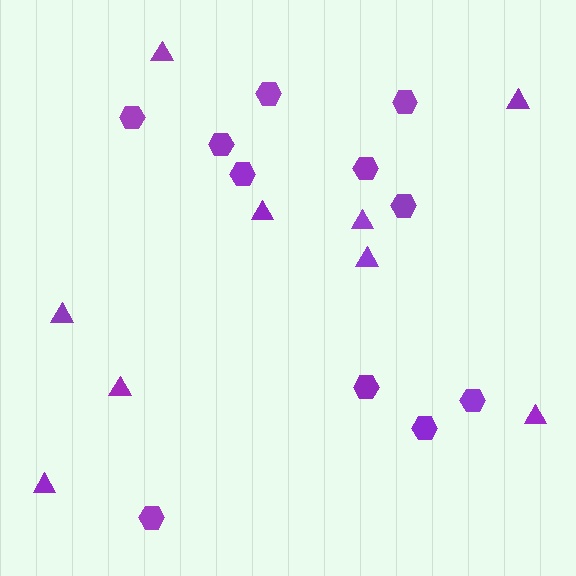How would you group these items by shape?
There are 2 groups: one group of triangles (9) and one group of hexagons (11).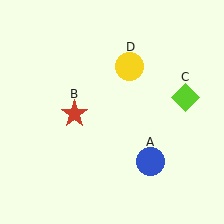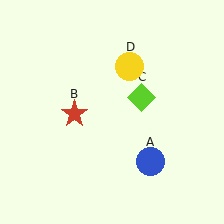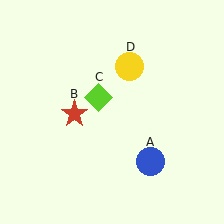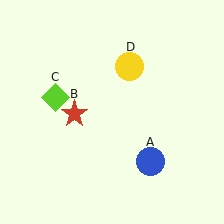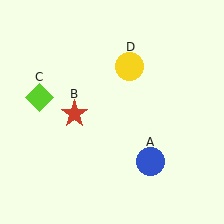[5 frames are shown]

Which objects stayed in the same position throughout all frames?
Blue circle (object A) and red star (object B) and yellow circle (object D) remained stationary.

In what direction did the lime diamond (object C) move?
The lime diamond (object C) moved left.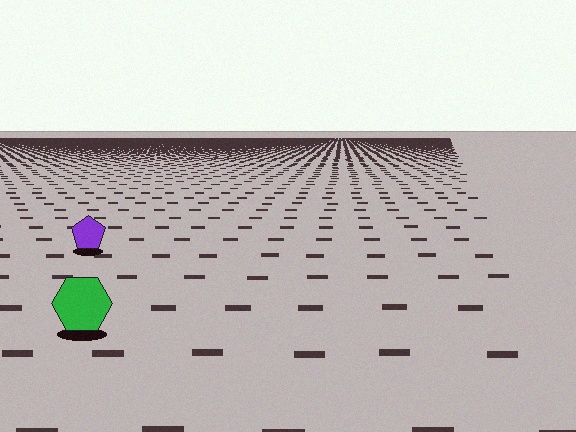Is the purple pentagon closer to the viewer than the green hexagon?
No. The green hexagon is closer — you can tell from the texture gradient: the ground texture is coarser near it.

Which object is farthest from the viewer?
The purple pentagon is farthest from the viewer. It appears smaller and the ground texture around it is denser.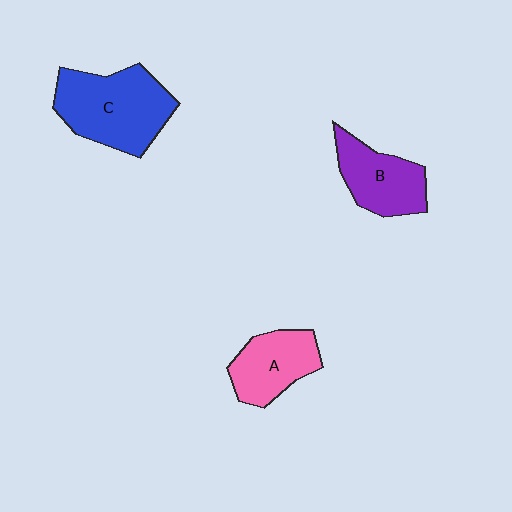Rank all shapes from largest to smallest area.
From largest to smallest: C (blue), B (purple), A (pink).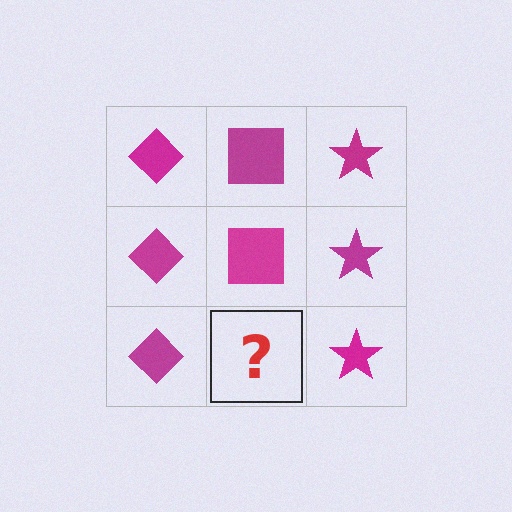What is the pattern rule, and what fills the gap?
The rule is that each column has a consistent shape. The gap should be filled with a magenta square.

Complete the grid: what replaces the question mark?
The question mark should be replaced with a magenta square.